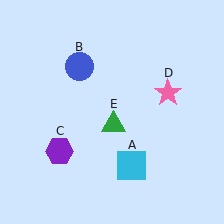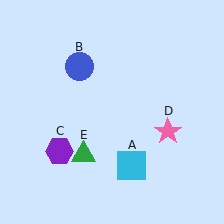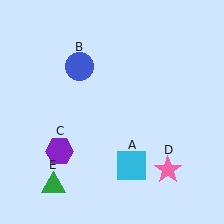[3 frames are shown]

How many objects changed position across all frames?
2 objects changed position: pink star (object D), green triangle (object E).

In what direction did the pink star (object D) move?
The pink star (object D) moved down.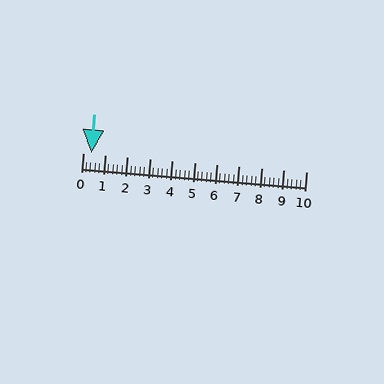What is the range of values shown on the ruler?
The ruler shows values from 0 to 10.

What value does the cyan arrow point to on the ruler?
The cyan arrow points to approximately 0.4.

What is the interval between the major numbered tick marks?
The major tick marks are spaced 1 units apart.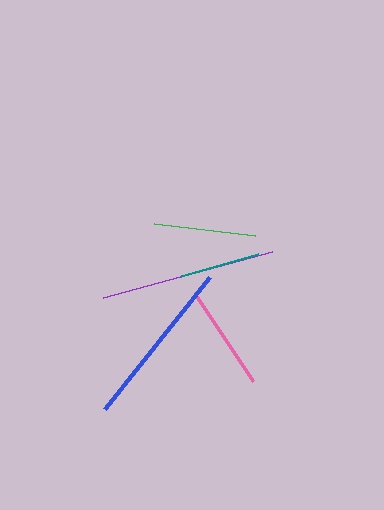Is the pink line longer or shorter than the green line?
The pink line is longer than the green line.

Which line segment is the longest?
The purple line is the longest at approximately 175 pixels.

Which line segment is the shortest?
The teal line is the shortest at approximately 80 pixels.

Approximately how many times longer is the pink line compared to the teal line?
The pink line is approximately 1.3 times the length of the teal line.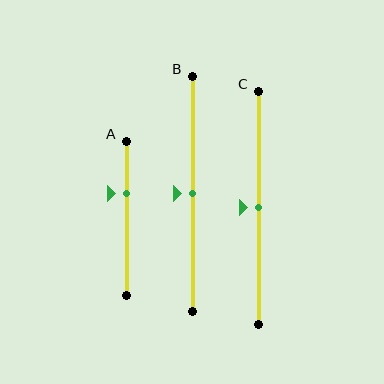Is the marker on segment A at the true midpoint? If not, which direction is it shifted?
No, the marker on segment A is shifted upward by about 16% of the segment length.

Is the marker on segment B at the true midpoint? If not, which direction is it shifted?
Yes, the marker on segment B is at the true midpoint.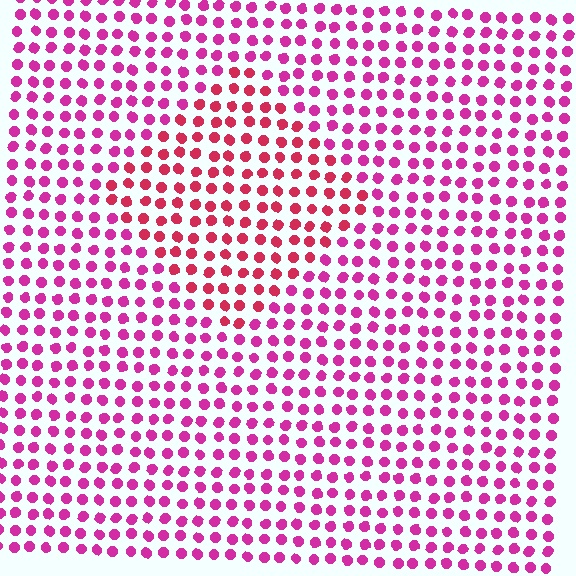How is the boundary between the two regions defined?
The boundary is defined purely by a slight shift in hue (about 28 degrees). Spacing, size, and orientation are identical on both sides.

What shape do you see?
I see a diamond.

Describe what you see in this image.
The image is filled with small magenta elements in a uniform arrangement. A diamond-shaped region is visible where the elements are tinted to a slightly different hue, forming a subtle color boundary.